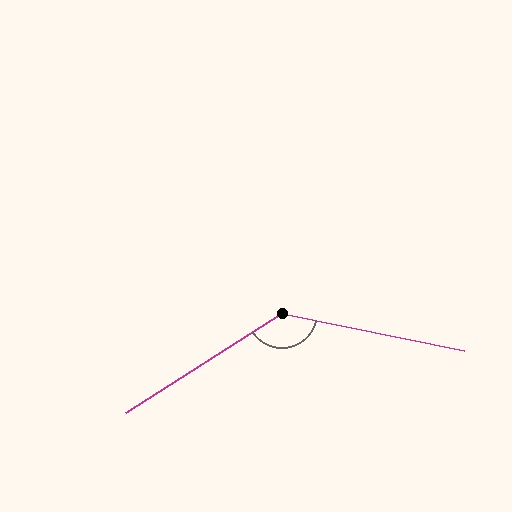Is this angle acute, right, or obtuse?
It is obtuse.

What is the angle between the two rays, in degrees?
Approximately 136 degrees.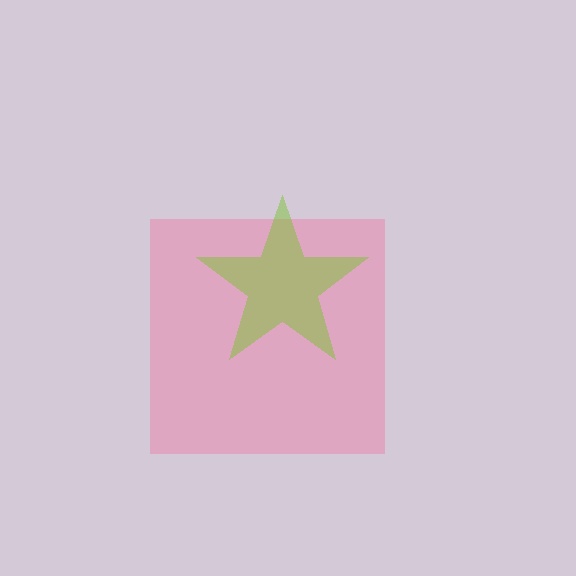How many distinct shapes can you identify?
There are 2 distinct shapes: a pink square, a lime star.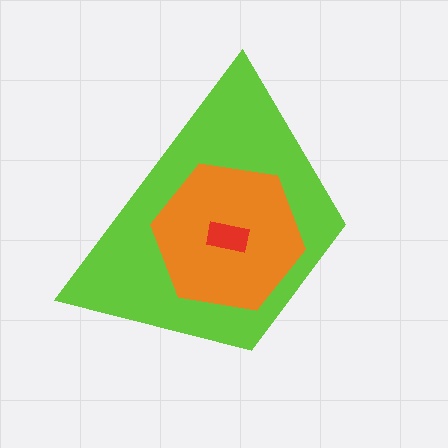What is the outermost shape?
The lime trapezoid.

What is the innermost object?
The red rectangle.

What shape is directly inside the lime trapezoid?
The orange hexagon.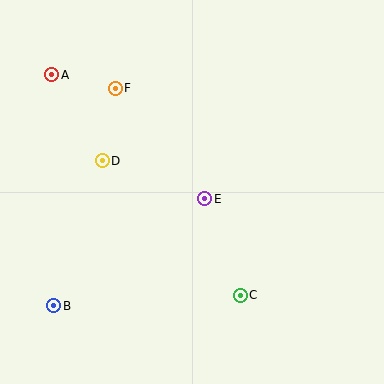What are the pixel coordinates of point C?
Point C is at (240, 295).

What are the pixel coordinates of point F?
Point F is at (115, 88).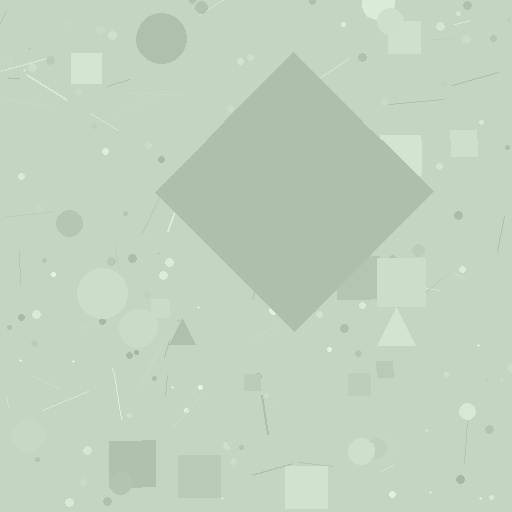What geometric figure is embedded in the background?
A diamond is embedded in the background.